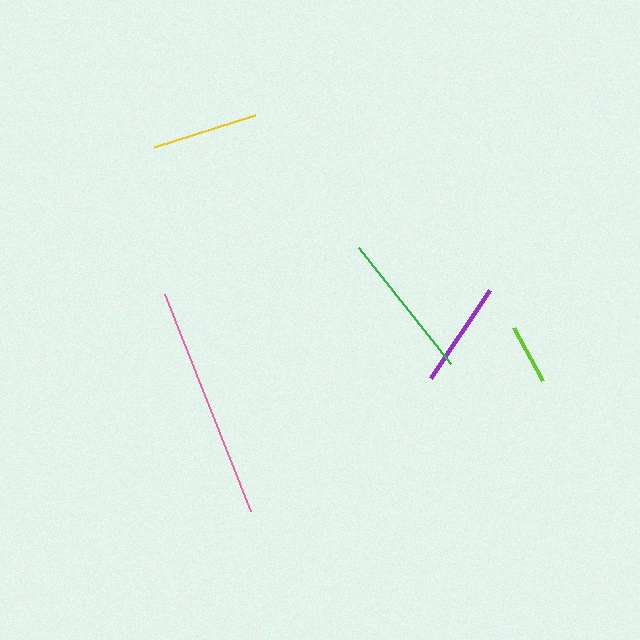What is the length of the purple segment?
The purple segment is approximately 106 pixels long.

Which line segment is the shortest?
The lime line is the shortest at approximately 60 pixels.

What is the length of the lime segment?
The lime segment is approximately 60 pixels long.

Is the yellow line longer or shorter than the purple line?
The purple line is longer than the yellow line.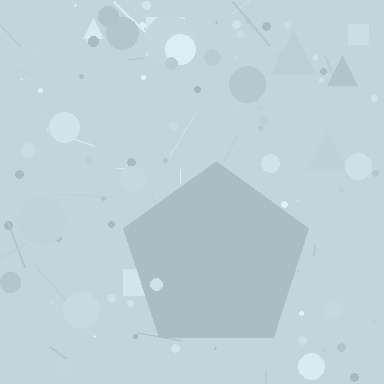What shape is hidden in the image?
A pentagon is hidden in the image.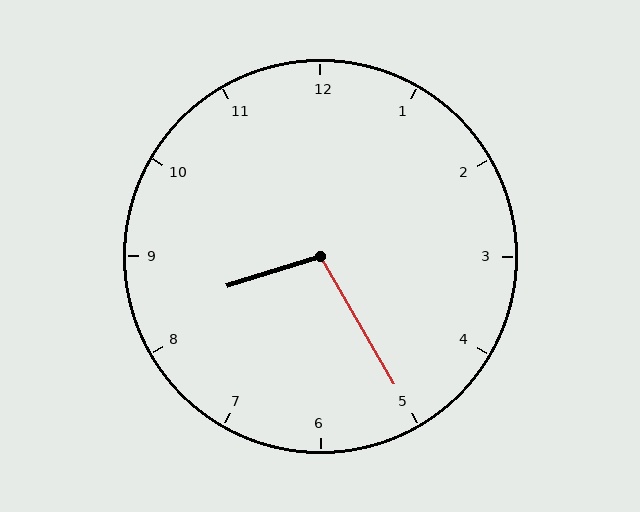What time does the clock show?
8:25.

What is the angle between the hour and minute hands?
Approximately 102 degrees.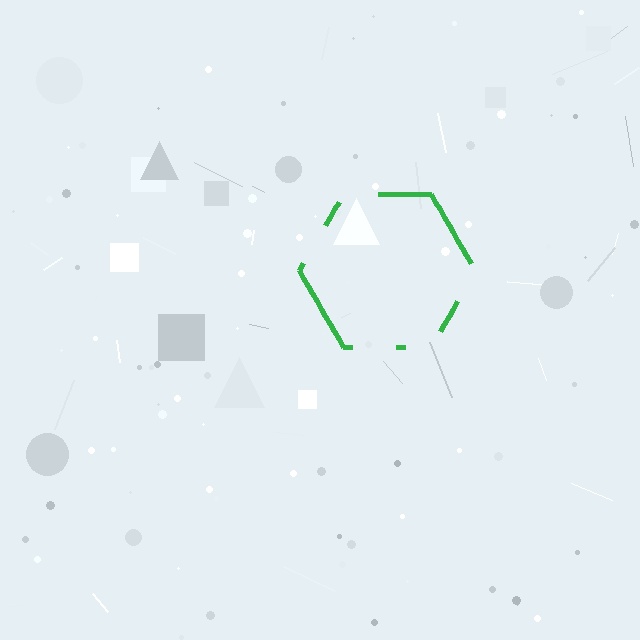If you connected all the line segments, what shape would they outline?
They would outline a hexagon.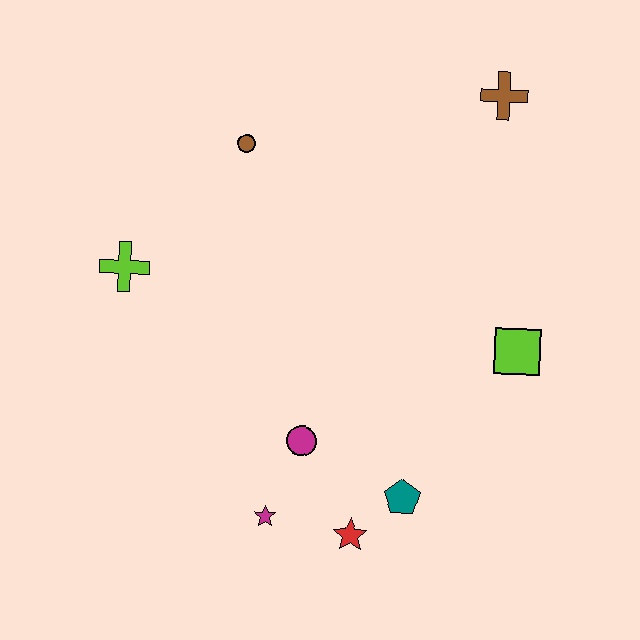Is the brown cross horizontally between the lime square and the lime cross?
Yes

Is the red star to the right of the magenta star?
Yes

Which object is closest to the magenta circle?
The magenta star is closest to the magenta circle.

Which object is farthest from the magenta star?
The brown cross is farthest from the magenta star.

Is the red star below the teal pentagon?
Yes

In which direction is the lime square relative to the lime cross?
The lime square is to the right of the lime cross.